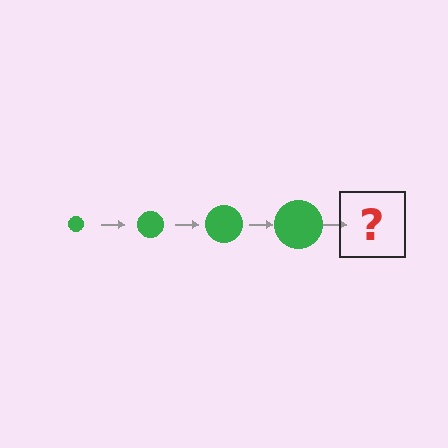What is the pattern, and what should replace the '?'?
The pattern is that the circle gets progressively larger each step. The '?' should be a green circle, larger than the previous one.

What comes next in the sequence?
The next element should be a green circle, larger than the previous one.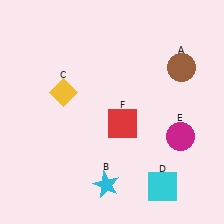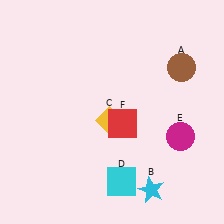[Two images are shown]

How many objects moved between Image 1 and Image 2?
3 objects moved between the two images.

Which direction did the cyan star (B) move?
The cyan star (B) moved right.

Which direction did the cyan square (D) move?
The cyan square (D) moved left.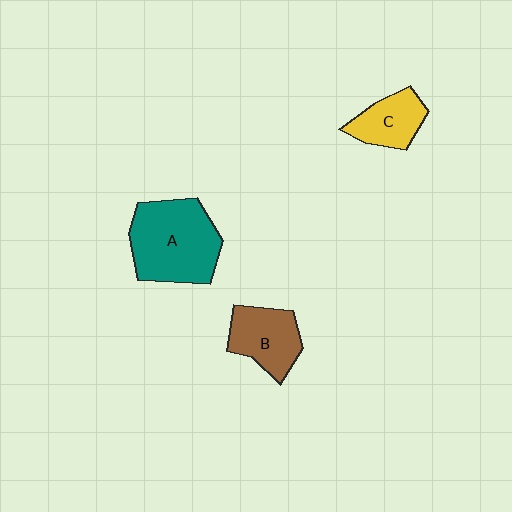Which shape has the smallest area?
Shape C (yellow).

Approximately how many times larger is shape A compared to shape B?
Approximately 1.6 times.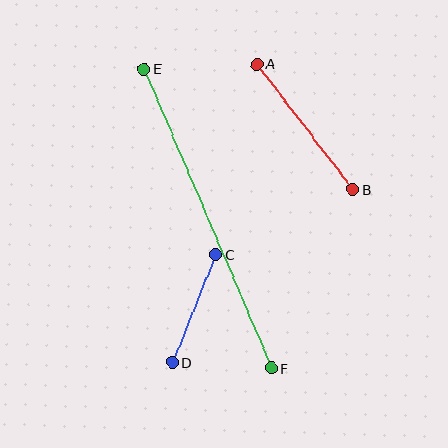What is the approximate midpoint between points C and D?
The midpoint is at approximately (194, 308) pixels.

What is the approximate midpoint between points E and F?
The midpoint is at approximately (208, 219) pixels.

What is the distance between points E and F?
The distance is approximately 326 pixels.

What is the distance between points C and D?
The distance is approximately 117 pixels.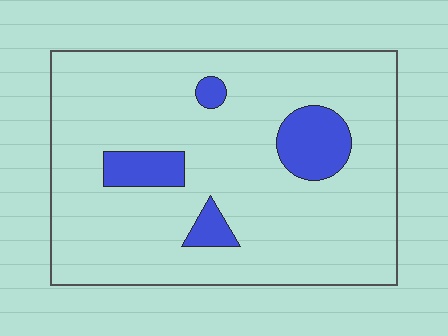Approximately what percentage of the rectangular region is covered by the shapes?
Approximately 10%.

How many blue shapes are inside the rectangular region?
4.